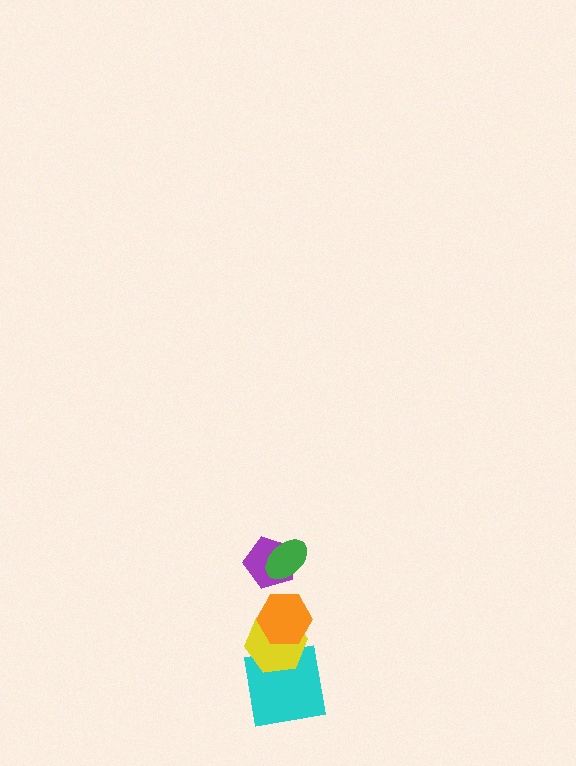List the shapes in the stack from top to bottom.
From top to bottom: the green ellipse, the purple pentagon, the orange hexagon, the yellow hexagon, the cyan square.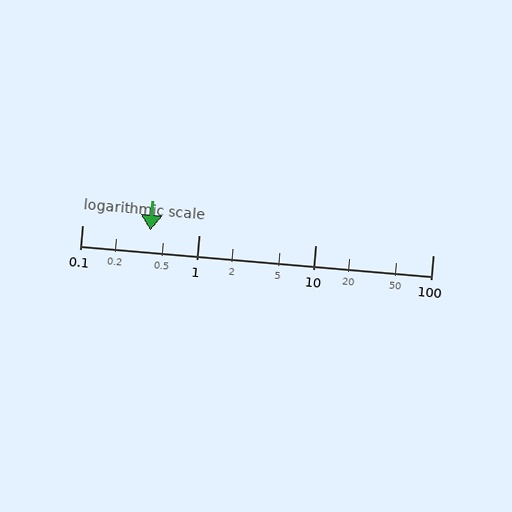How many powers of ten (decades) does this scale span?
The scale spans 3 decades, from 0.1 to 100.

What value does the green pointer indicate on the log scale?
The pointer indicates approximately 0.38.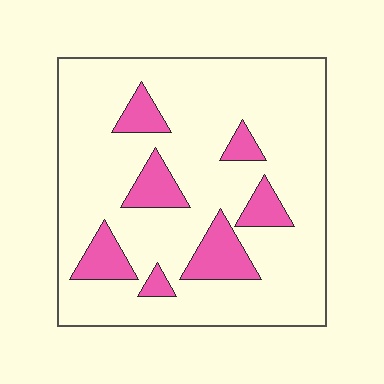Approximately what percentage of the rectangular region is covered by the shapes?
Approximately 15%.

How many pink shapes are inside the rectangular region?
7.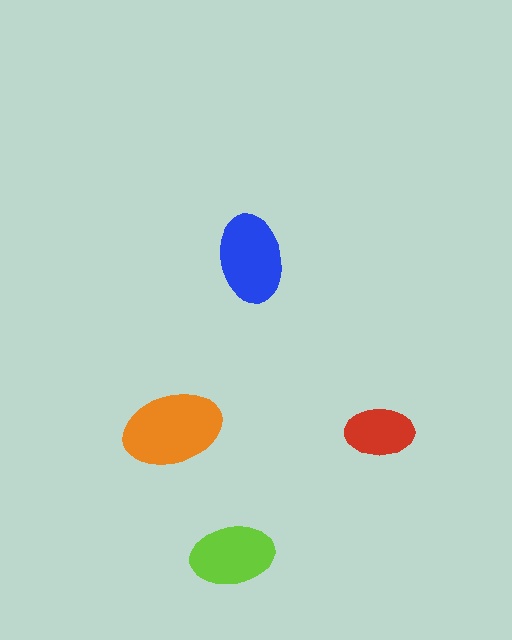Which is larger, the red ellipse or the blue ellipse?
The blue one.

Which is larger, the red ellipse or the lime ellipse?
The lime one.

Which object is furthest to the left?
The orange ellipse is leftmost.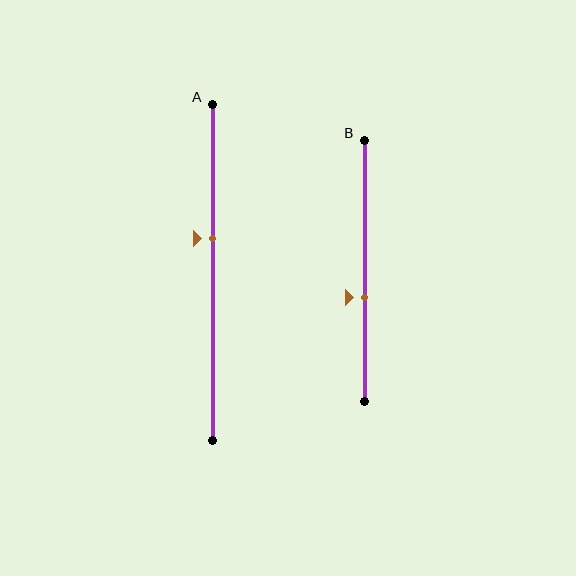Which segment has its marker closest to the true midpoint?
Segment A has its marker closest to the true midpoint.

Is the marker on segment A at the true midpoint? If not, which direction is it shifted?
No, the marker on segment A is shifted upward by about 10% of the segment length.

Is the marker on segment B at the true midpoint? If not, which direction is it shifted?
No, the marker on segment B is shifted downward by about 10% of the segment length.